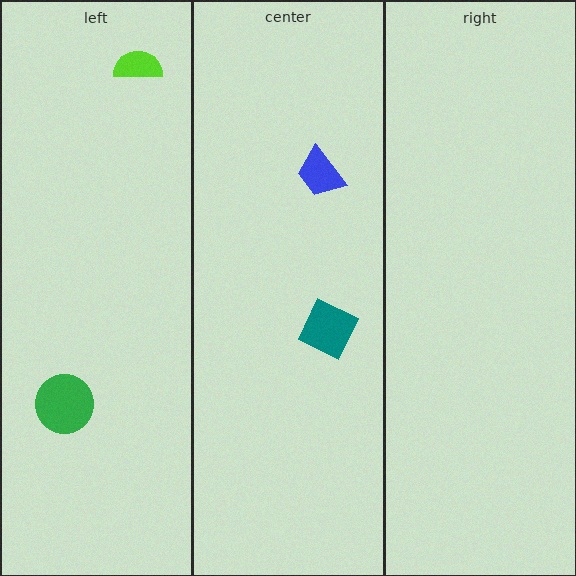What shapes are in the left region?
The green circle, the lime semicircle.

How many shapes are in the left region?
2.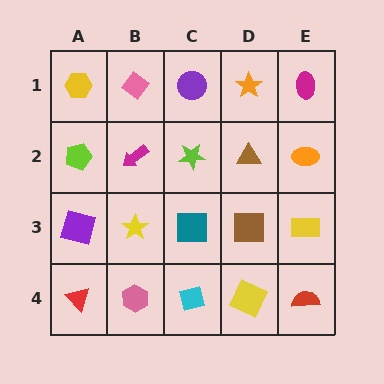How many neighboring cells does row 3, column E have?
3.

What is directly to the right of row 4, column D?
A red semicircle.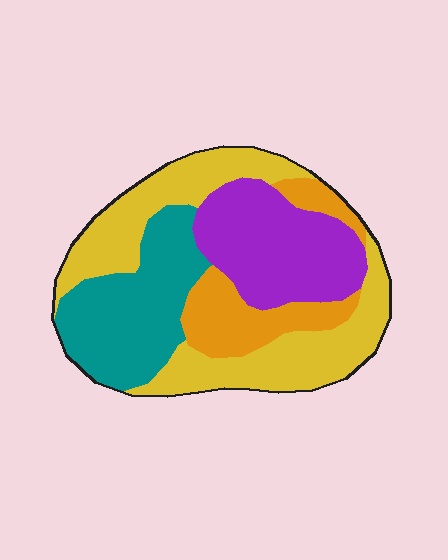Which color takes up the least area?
Orange, at roughly 15%.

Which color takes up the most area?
Yellow, at roughly 35%.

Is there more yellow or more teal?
Yellow.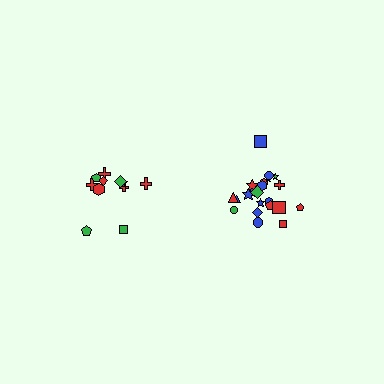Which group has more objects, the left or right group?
The right group.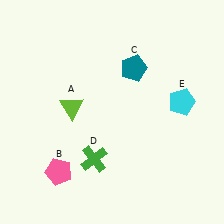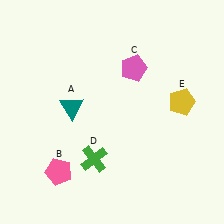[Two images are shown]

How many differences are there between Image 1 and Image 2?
There are 3 differences between the two images.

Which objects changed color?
A changed from lime to teal. C changed from teal to pink. E changed from cyan to yellow.